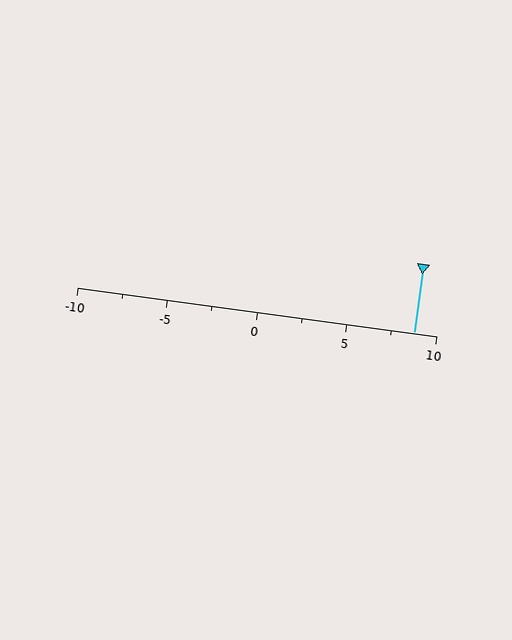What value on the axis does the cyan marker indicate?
The marker indicates approximately 8.8.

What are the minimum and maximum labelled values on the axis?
The axis runs from -10 to 10.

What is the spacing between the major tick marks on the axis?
The major ticks are spaced 5 apart.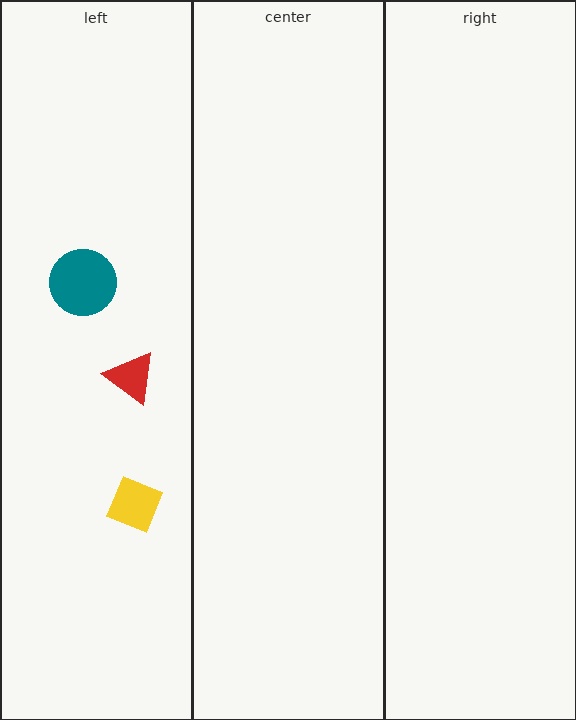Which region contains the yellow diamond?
The left region.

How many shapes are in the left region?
3.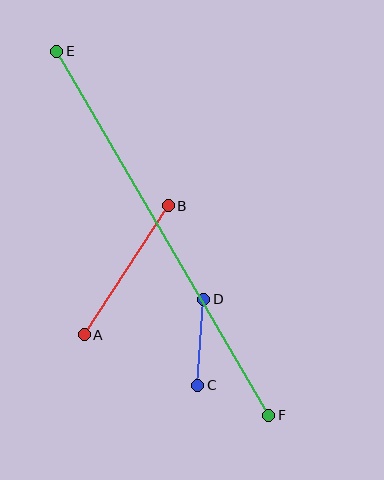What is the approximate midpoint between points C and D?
The midpoint is at approximately (201, 342) pixels.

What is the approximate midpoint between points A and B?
The midpoint is at approximately (126, 270) pixels.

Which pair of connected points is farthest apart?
Points E and F are farthest apart.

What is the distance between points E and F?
The distance is approximately 421 pixels.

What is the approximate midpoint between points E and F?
The midpoint is at approximately (163, 233) pixels.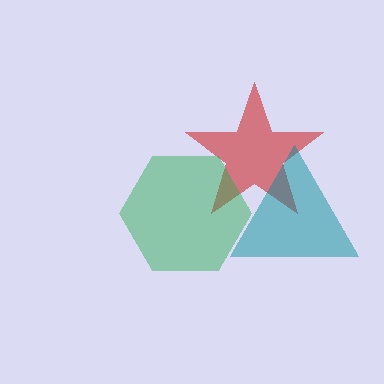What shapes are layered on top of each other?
The layered shapes are: a red star, a teal triangle, a green hexagon.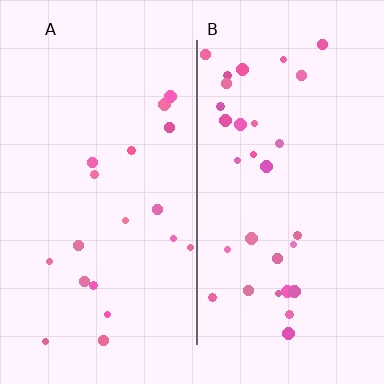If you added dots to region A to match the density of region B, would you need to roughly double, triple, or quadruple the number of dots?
Approximately double.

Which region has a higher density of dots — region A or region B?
B (the right).